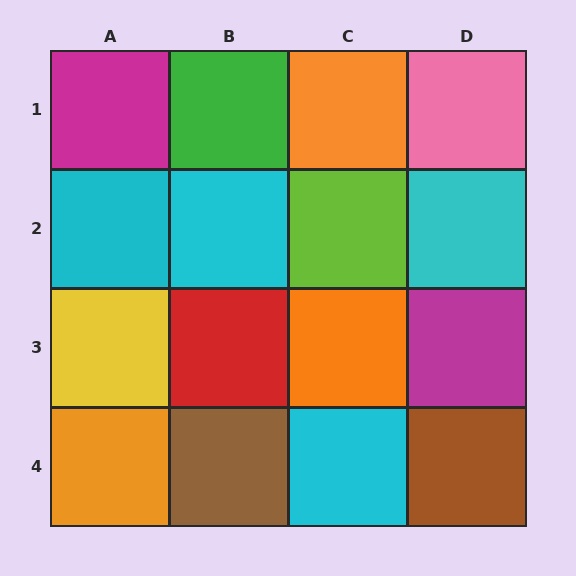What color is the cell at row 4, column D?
Brown.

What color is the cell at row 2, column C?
Lime.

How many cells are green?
1 cell is green.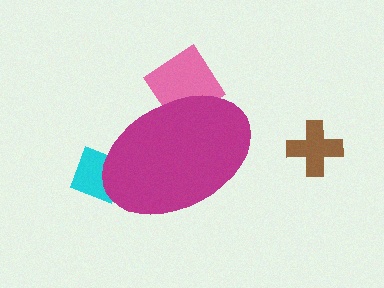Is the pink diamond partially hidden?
Yes, the pink diamond is partially hidden behind the magenta ellipse.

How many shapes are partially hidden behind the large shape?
3 shapes are partially hidden.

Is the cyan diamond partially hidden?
Yes, the cyan diamond is partially hidden behind the magenta ellipse.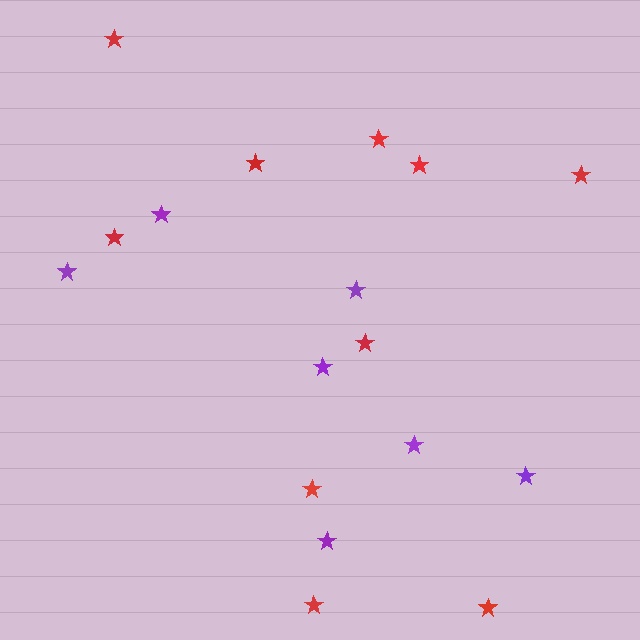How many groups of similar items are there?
There are 2 groups: one group of purple stars (7) and one group of red stars (10).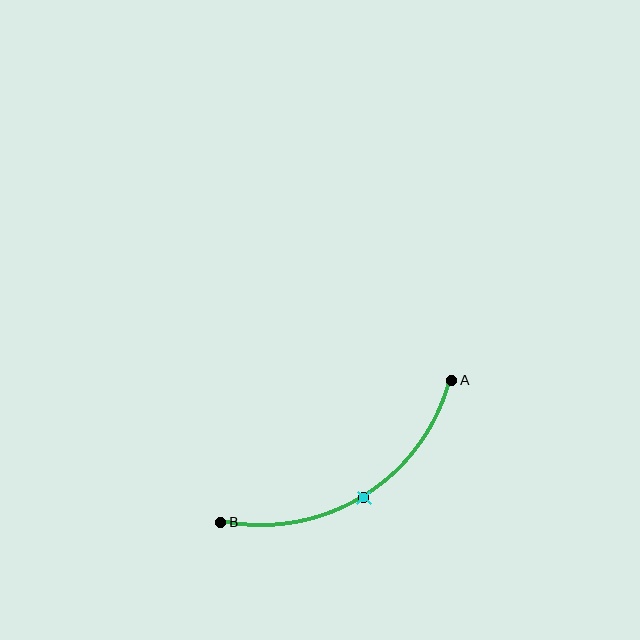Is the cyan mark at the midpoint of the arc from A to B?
Yes. The cyan mark lies on the arc at equal arc-length from both A and B — it is the arc midpoint.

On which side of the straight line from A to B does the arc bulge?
The arc bulges below the straight line connecting A and B.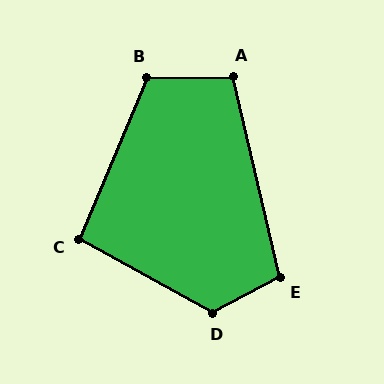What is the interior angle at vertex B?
Approximately 114 degrees (obtuse).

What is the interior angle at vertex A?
Approximately 102 degrees (obtuse).